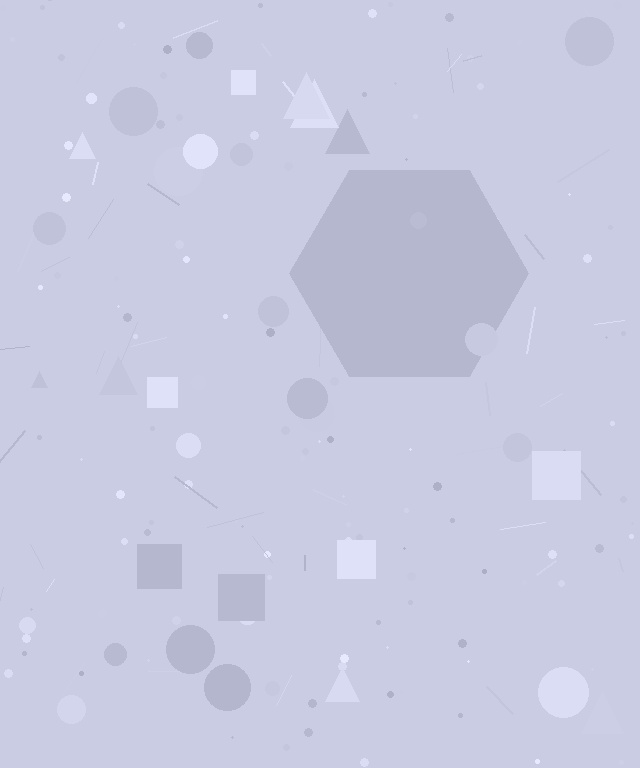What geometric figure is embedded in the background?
A hexagon is embedded in the background.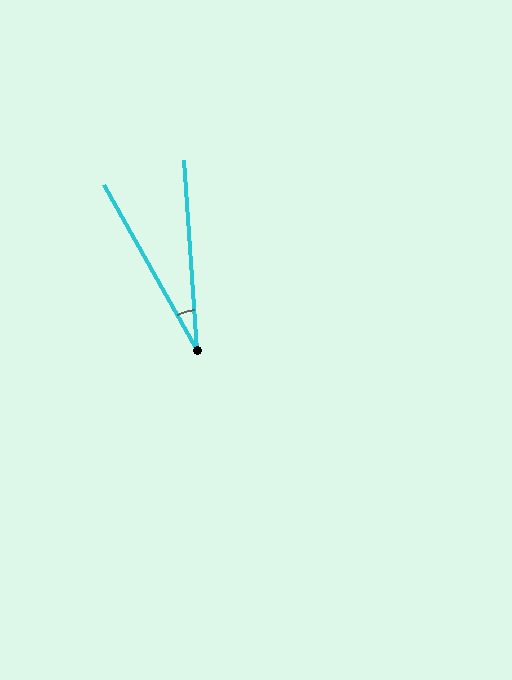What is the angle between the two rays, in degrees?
Approximately 26 degrees.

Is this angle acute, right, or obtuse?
It is acute.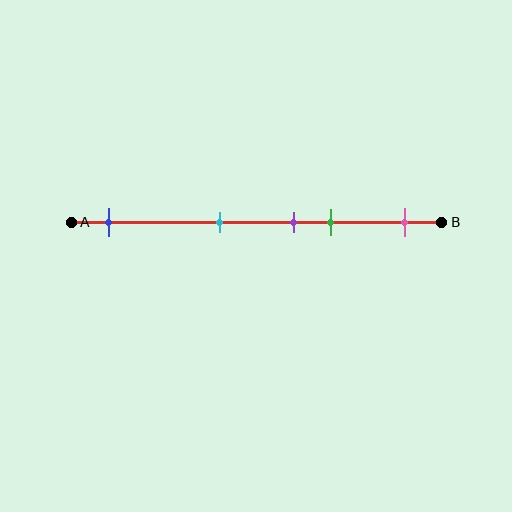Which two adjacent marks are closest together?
The purple and green marks are the closest adjacent pair.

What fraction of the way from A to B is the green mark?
The green mark is approximately 70% (0.7) of the way from A to B.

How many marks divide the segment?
There are 5 marks dividing the segment.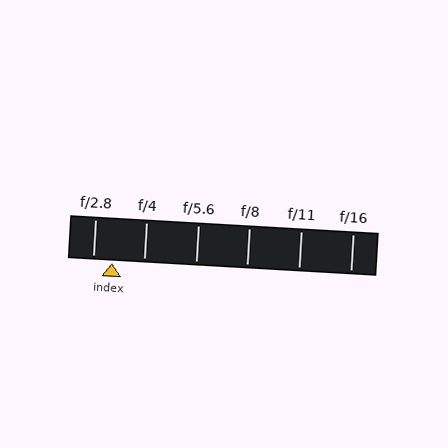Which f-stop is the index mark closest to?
The index mark is closest to f/2.8.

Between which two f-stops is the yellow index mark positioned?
The index mark is between f/2.8 and f/4.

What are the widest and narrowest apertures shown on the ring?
The widest aperture shown is f/2.8 and the narrowest is f/16.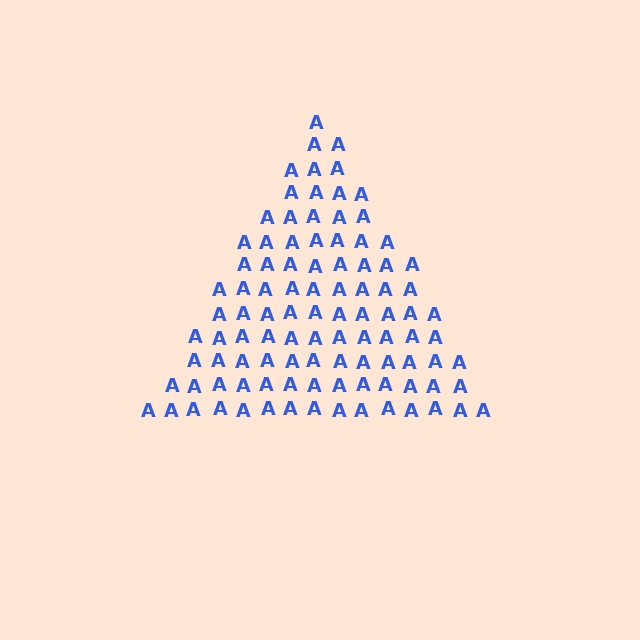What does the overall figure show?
The overall figure shows a triangle.